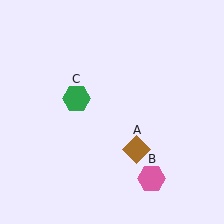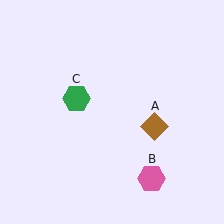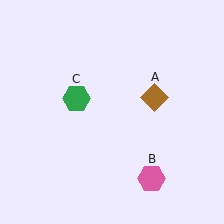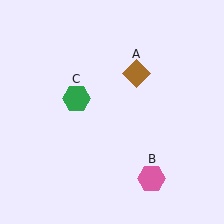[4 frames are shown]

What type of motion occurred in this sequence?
The brown diamond (object A) rotated counterclockwise around the center of the scene.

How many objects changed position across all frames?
1 object changed position: brown diamond (object A).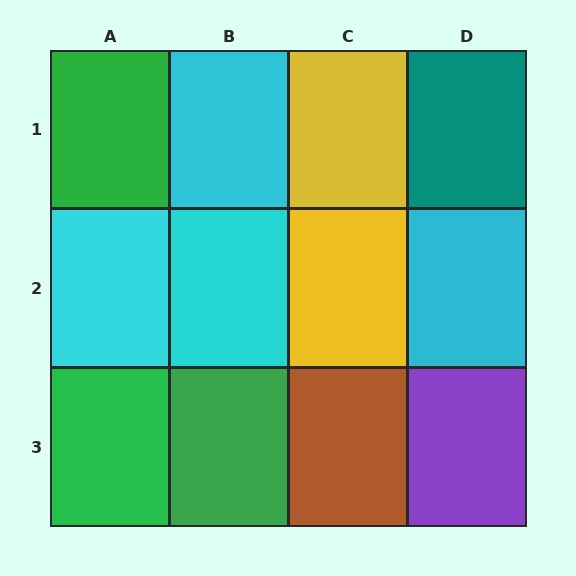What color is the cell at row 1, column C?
Yellow.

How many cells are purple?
1 cell is purple.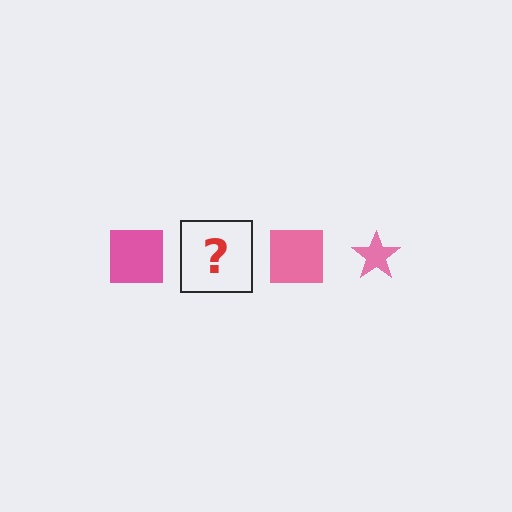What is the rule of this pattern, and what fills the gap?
The rule is that the pattern cycles through square, star shapes in pink. The gap should be filled with a pink star.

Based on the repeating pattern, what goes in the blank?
The blank should be a pink star.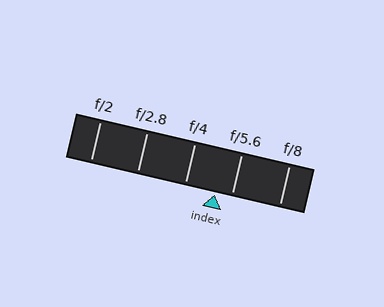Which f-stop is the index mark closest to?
The index mark is closest to f/5.6.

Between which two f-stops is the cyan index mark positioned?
The index mark is between f/4 and f/5.6.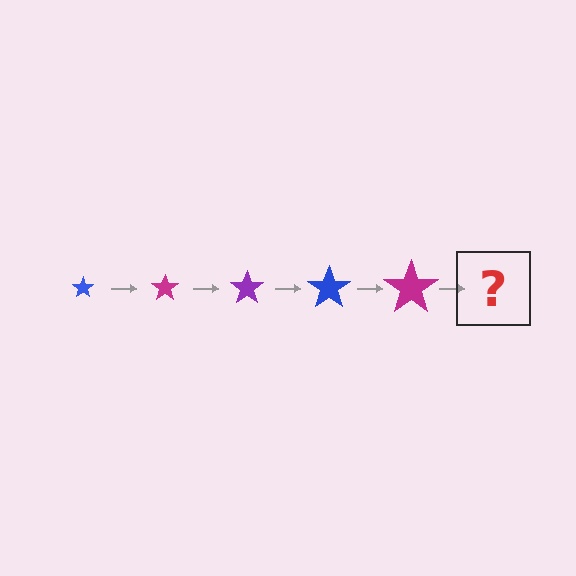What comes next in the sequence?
The next element should be a purple star, larger than the previous one.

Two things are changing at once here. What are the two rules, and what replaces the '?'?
The two rules are that the star grows larger each step and the color cycles through blue, magenta, and purple. The '?' should be a purple star, larger than the previous one.